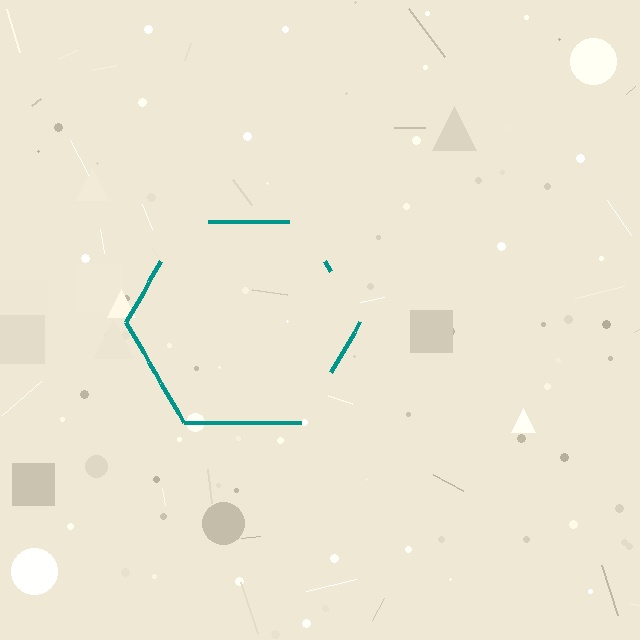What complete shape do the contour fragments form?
The contour fragments form a hexagon.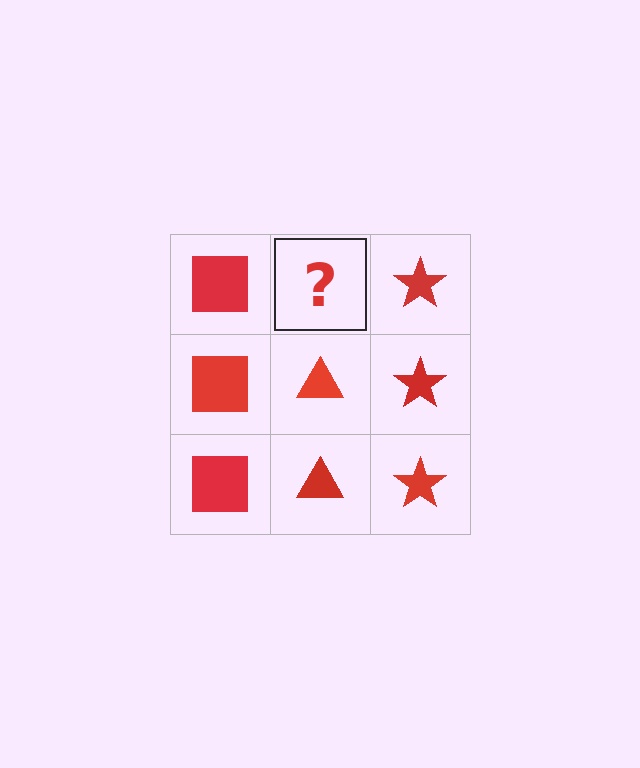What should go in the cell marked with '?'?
The missing cell should contain a red triangle.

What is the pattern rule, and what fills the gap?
The rule is that each column has a consistent shape. The gap should be filled with a red triangle.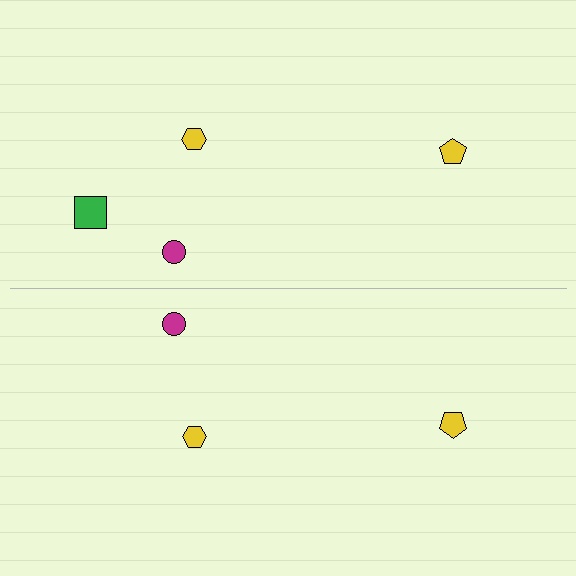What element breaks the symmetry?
A green square is missing from the bottom side.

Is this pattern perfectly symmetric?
No, the pattern is not perfectly symmetric. A green square is missing from the bottom side.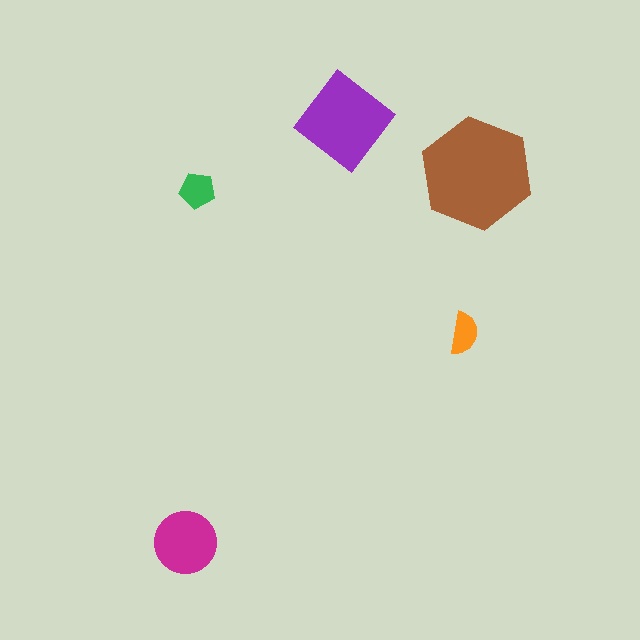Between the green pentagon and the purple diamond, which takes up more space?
The purple diamond.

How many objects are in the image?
There are 5 objects in the image.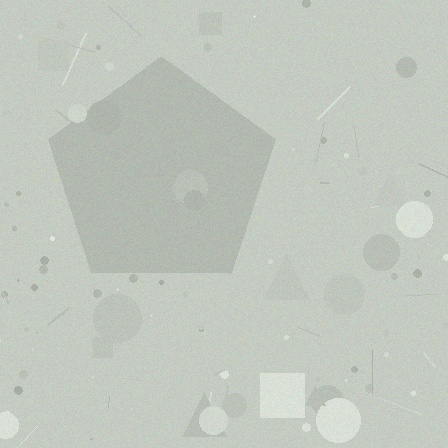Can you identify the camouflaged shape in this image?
The camouflaged shape is a pentagon.